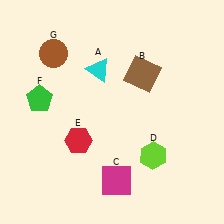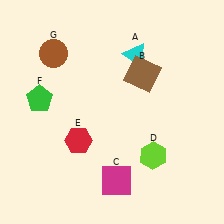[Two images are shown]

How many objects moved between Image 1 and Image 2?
1 object moved between the two images.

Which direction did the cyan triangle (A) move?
The cyan triangle (A) moved right.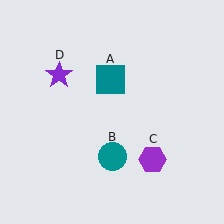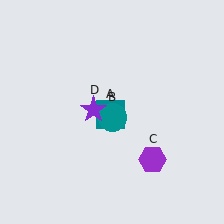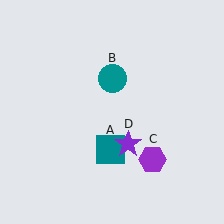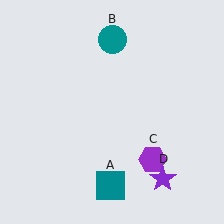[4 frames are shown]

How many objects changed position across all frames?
3 objects changed position: teal square (object A), teal circle (object B), purple star (object D).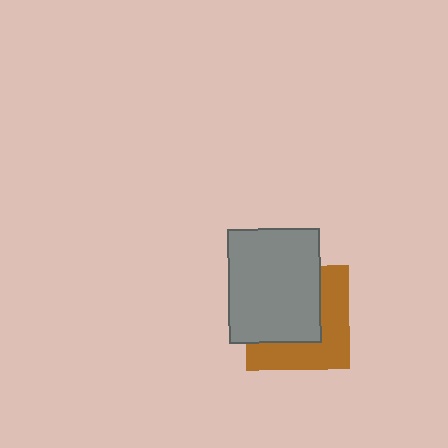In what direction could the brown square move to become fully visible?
The brown square could move toward the lower-right. That would shift it out from behind the gray rectangle entirely.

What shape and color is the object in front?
The object in front is a gray rectangle.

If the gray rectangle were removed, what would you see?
You would see the complete brown square.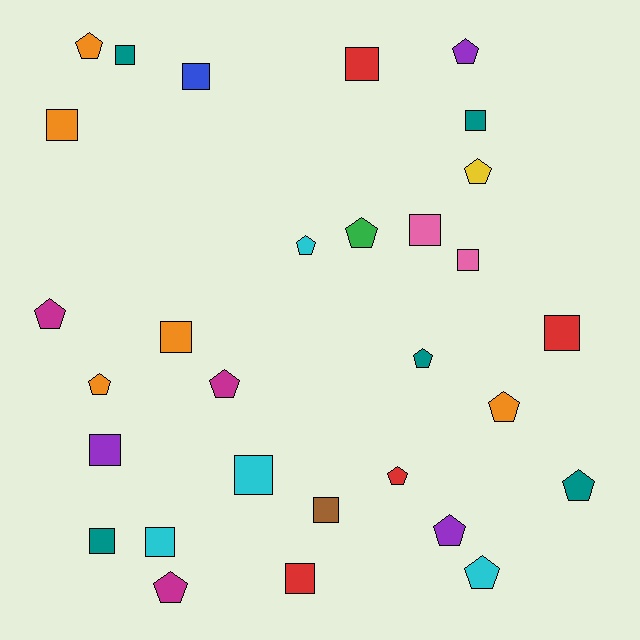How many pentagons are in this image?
There are 15 pentagons.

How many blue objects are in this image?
There is 1 blue object.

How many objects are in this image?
There are 30 objects.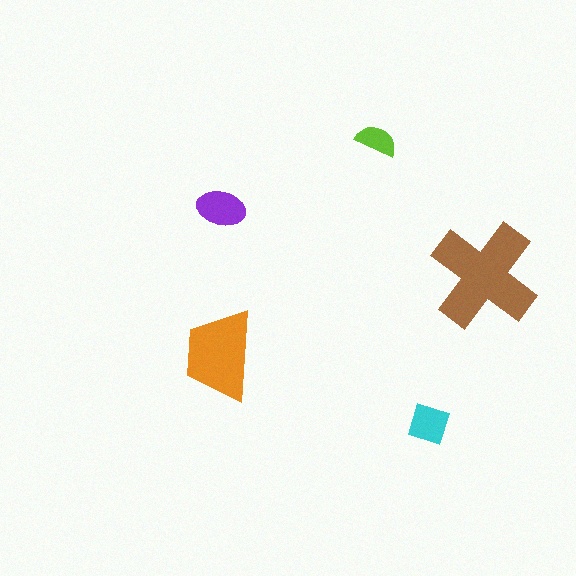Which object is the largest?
The brown cross.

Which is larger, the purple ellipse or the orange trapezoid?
The orange trapezoid.